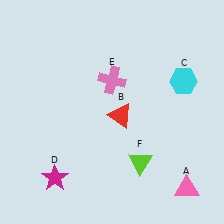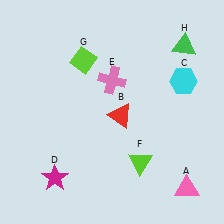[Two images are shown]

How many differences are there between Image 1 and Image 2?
There are 2 differences between the two images.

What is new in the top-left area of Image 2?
A lime diamond (G) was added in the top-left area of Image 2.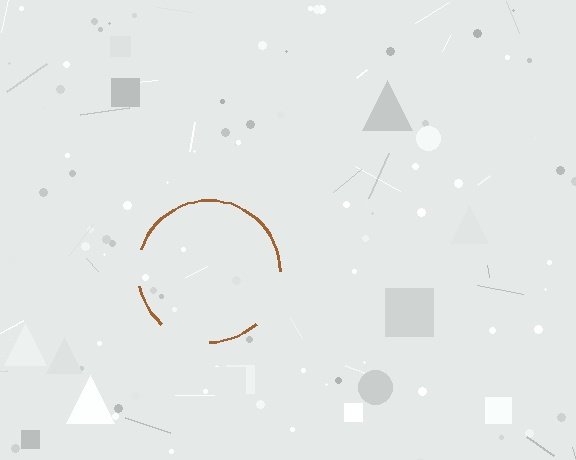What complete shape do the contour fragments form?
The contour fragments form a circle.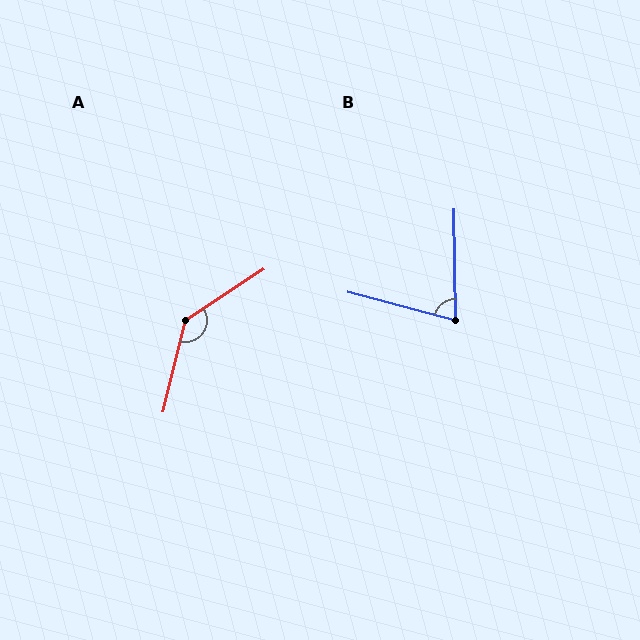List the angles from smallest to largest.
B (75°), A (137°).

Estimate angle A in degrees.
Approximately 137 degrees.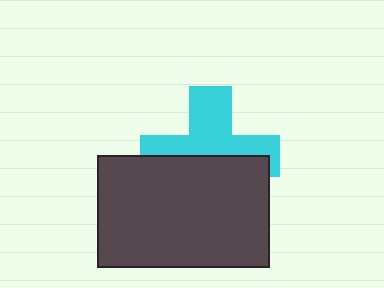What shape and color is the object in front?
The object in front is a dark gray rectangle.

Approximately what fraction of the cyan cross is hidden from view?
Roughly 49% of the cyan cross is hidden behind the dark gray rectangle.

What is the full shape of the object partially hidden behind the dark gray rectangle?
The partially hidden object is a cyan cross.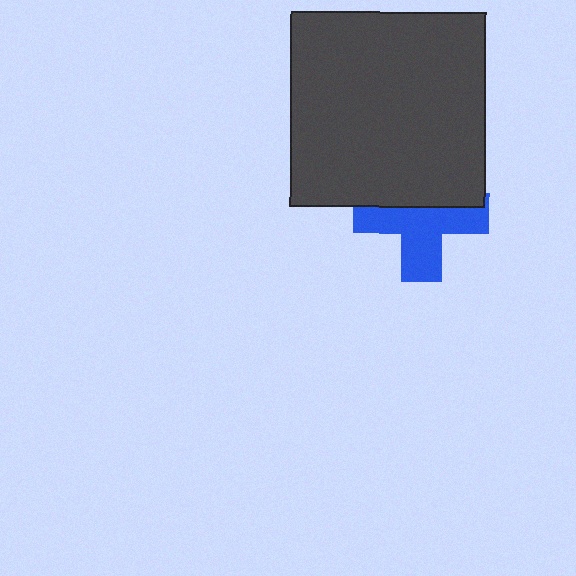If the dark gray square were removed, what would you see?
You would see the complete blue cross.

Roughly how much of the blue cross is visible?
About half of it is visible (roughly 58%).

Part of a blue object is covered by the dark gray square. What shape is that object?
It is a cross.